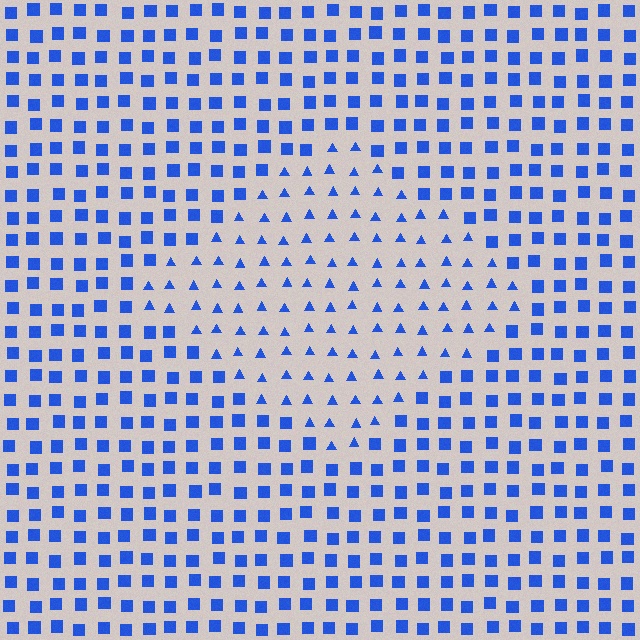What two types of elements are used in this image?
The image uses triangles inside the diamond region and squares outside it.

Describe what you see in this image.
The image is filled with small blue elements arranged in a uniform grid. A diamond-shaped region contains triangles, while the surrounding area contains squares. The boundary is defined purely by the change in element shape.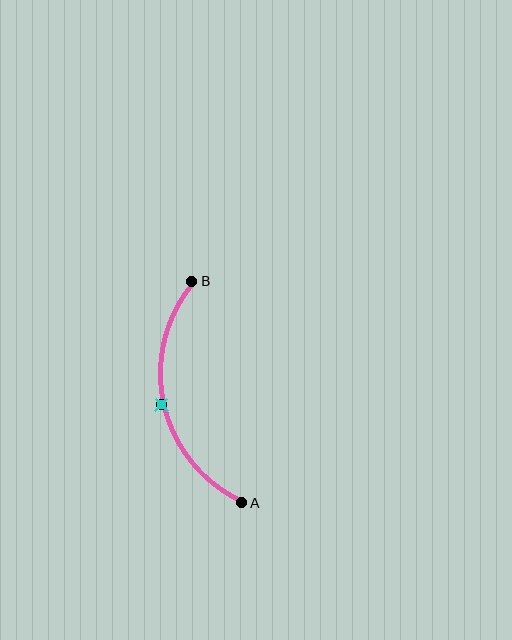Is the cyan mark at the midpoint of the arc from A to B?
Yes. The cyan mark lies on the arc at equal arc-length from both A and B — it is the arc midpoint.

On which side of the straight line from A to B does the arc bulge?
The arc bulges to the left of the straight line connecting A and B.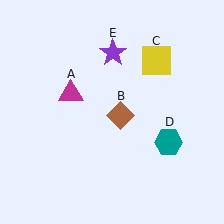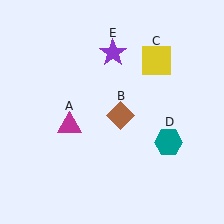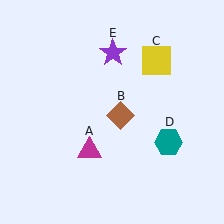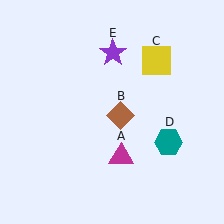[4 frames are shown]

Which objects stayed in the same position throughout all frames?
Brown diamond (object B) and yellow square (object C) and teal hexagon (object D) and purple star (object E) remained stationary.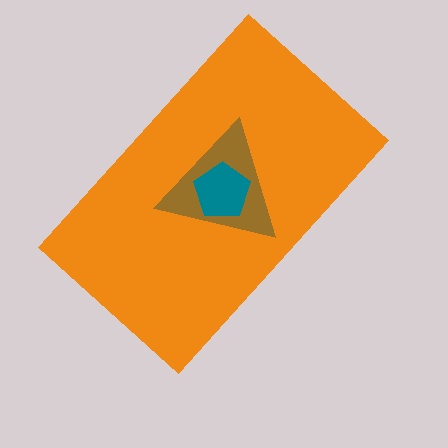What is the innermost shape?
The teal pentagon.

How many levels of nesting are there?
3.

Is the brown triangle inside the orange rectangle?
Yes.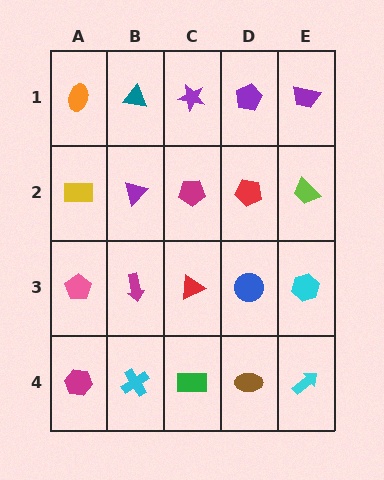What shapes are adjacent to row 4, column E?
A cyan hexagon (row 3, column E), a brown ellipse (row 4, column D).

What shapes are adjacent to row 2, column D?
A purple pentagon (row 1, column D), a blue circle (row 3, column D), a magenta pentagon (row 2, column C), a lime trapezoid (row 2, column E).